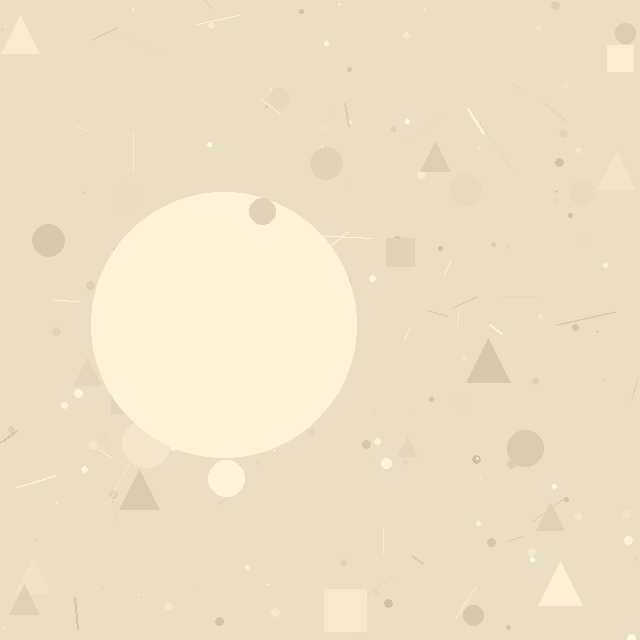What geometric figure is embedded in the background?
A circle is embedded in the background.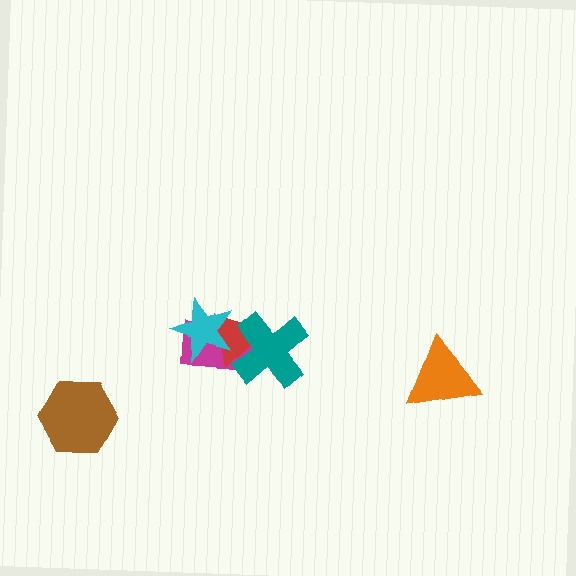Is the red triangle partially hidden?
Yes, it is partially covered by another shape.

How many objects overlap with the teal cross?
2 objects overlap with the teal cross.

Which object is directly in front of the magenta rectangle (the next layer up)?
The red triangle is directly in front of the magenta rectangle.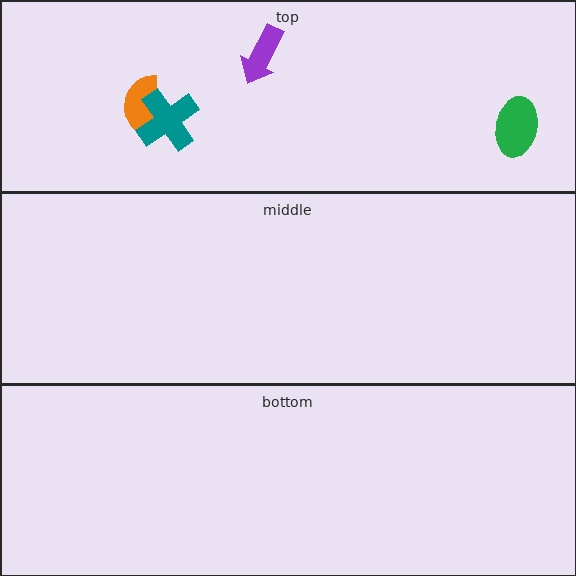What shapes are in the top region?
The orange semicircle, the green ellipse, the teal cross, the purple arrow.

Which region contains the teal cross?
The top region.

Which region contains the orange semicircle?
The top region.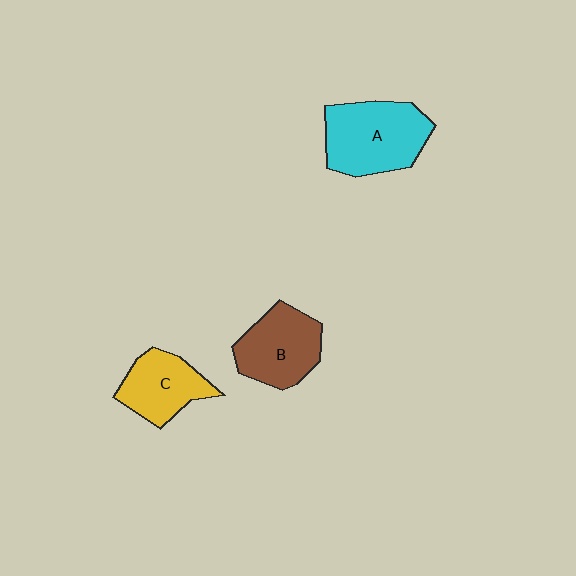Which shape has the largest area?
Shape A (cyan).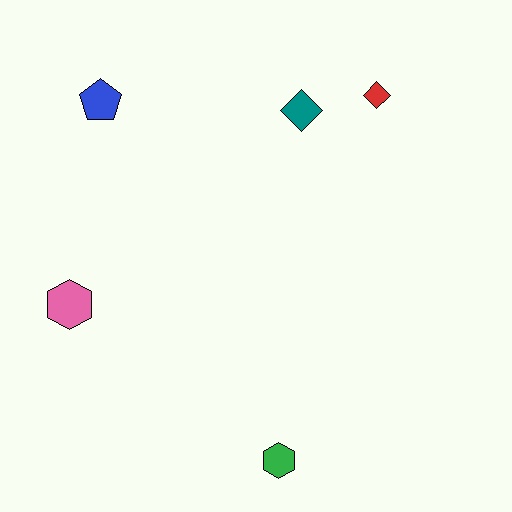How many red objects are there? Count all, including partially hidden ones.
There is 1 red object.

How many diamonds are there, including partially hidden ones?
There are 2 diamonds.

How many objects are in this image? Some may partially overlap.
There are 5 objects.